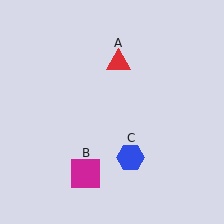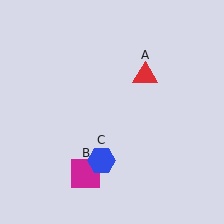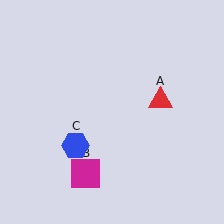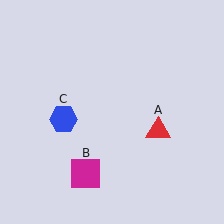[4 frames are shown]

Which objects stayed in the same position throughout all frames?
Magenta square (object B) remained stationary.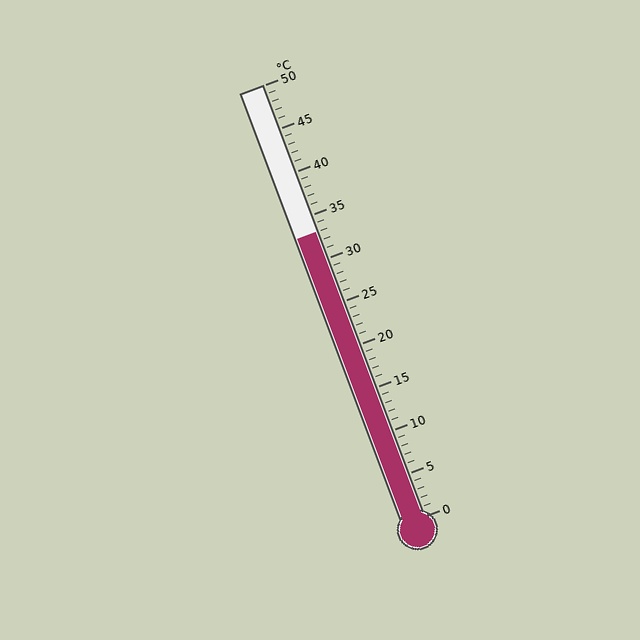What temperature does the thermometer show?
The thermometer shows approximately 33°C.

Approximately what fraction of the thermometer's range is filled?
The thermometer is filled to approximately 65% of its range.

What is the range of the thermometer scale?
The thermometer scale ranges from 0°C to 50°C.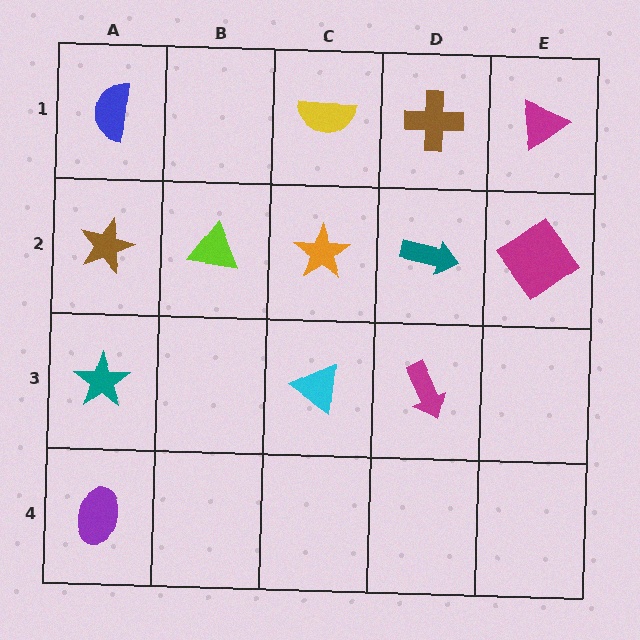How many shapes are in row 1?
4 shapes.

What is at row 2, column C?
An orange star.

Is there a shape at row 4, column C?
No, that cell is empty.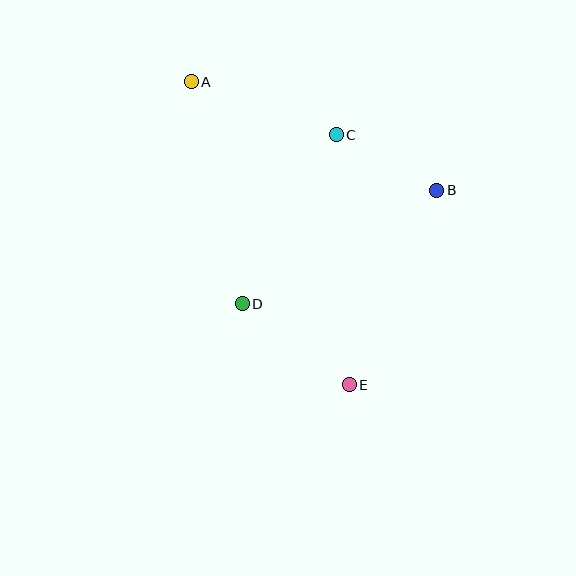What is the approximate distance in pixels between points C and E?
The distance between C and E is approximately 250 pixels.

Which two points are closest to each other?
Points B and C are closest to each other.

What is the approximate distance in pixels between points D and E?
The distance between D and E is approximately 134 pixels.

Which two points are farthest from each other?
Points A and E are farthest from each other.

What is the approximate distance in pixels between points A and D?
The distance between A and D is approximately 228 pixels.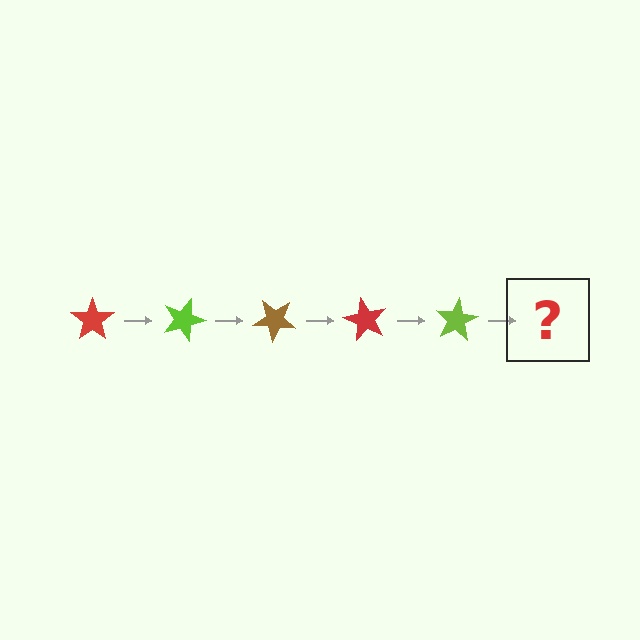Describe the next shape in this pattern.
It should be a brown star, rotated 100 degrees from the start.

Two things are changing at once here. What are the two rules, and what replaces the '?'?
The two rules are that it rotates 20 degrees each step and the color cycles through red, lime, and brown. The '?' should be a brown star, rotated 100 degrees from the start.